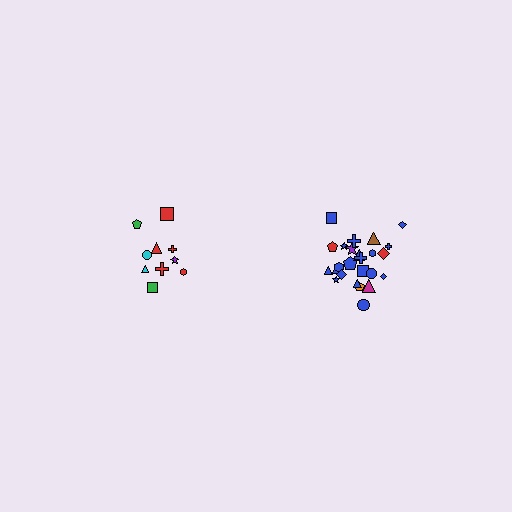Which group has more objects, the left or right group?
The right group.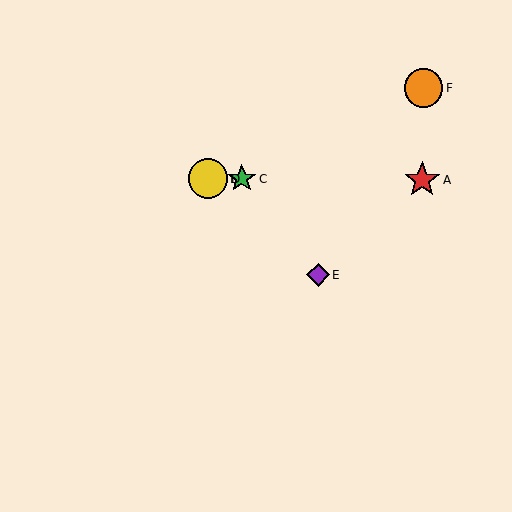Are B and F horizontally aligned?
No, B is at y≈178 and F is at y≈88.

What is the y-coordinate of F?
Object F is at y≈88.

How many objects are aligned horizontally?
4 objects (A, B, C, D) are aligned horizontally.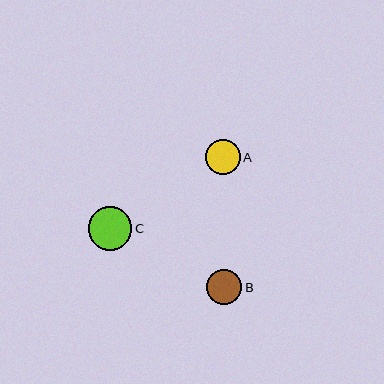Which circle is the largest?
Circle C is the largest with a size of approximately 44 pixels.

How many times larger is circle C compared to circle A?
Circle C is approximately 1.2 times the size of circle A.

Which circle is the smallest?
Circle B is the smallest with a size of approximately 35 pixels.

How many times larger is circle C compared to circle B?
Circle C is approximately 1.2 times the size of circle B.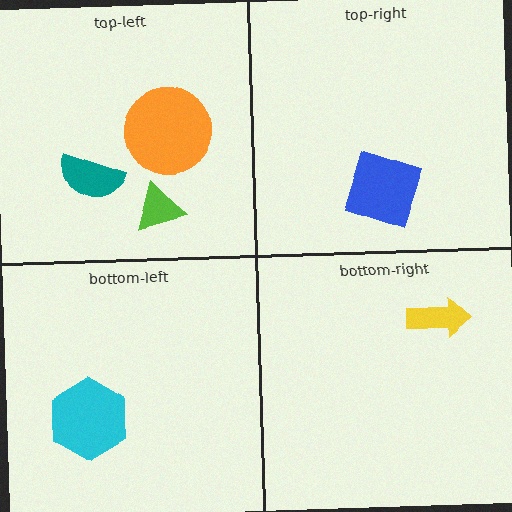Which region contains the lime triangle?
The top-left region.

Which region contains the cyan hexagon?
The bottom-left region.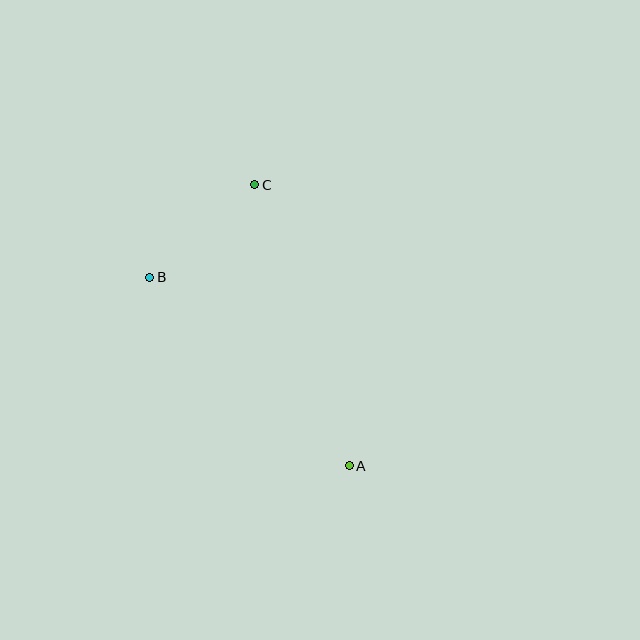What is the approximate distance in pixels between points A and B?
The distance between A and B is approximately 274 pixels.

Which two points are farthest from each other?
Points A and C are farthest from each other.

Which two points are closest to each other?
Points B and C are closest to each other.